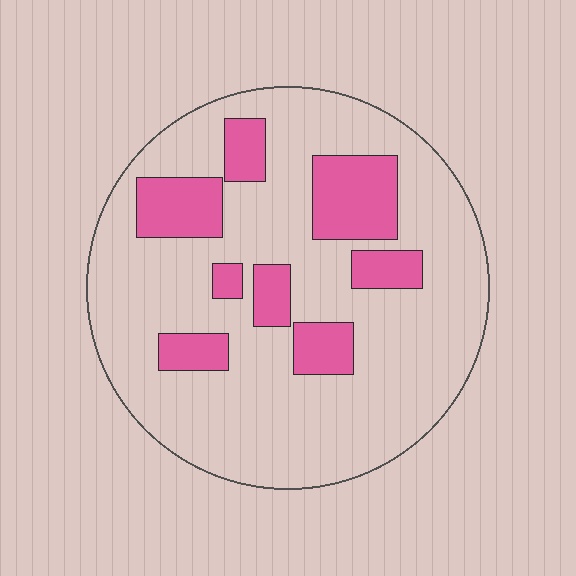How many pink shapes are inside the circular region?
8.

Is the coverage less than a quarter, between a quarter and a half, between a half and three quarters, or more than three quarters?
Less than a quarter.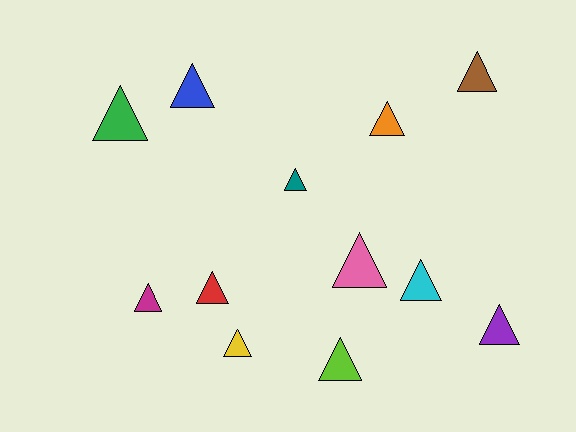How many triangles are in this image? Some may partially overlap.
There are 12 triangles.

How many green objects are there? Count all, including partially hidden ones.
There is 1 green object.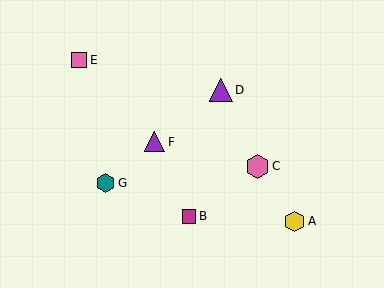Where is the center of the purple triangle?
The center of the purple triangle is at (221, 90).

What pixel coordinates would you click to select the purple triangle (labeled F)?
Click at (155, 142) to select the purple triangle F.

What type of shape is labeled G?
Shape G is a teal hexagon.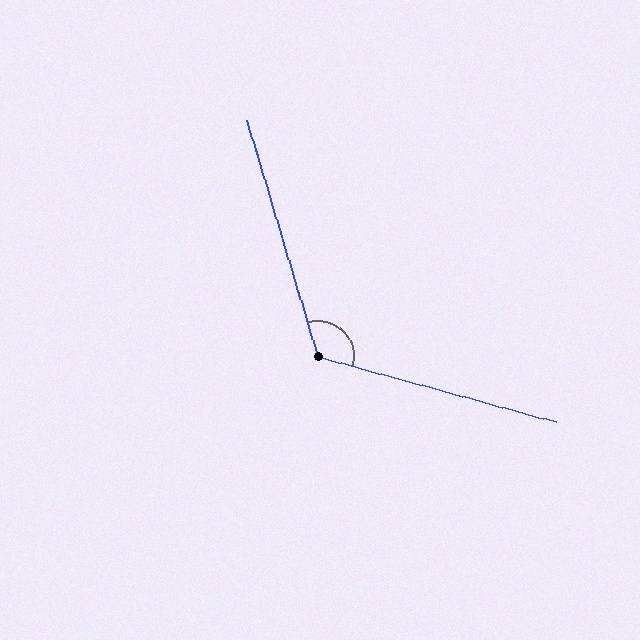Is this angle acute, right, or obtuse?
It is obtuse.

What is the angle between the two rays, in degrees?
Approximately 122 degrees.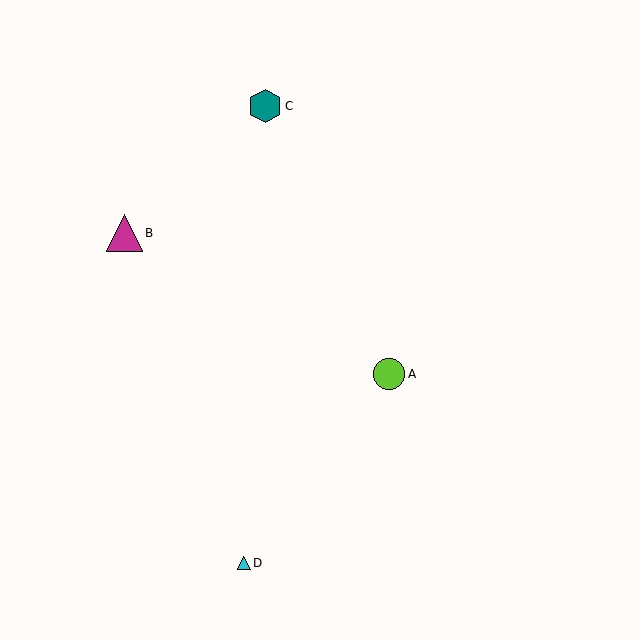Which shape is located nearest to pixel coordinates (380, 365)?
The lime circle (labeled A) at (389, 374) is nearest to that location.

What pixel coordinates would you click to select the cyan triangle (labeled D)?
Click at (244, 563) to select the cyan triangle D.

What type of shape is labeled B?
Shape B is a magenta triangle.